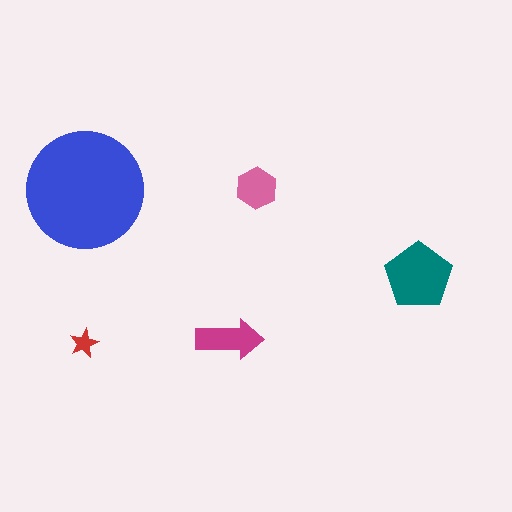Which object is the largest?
The blue circle.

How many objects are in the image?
There are 5 objects in the image.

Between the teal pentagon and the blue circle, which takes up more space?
The blue circle.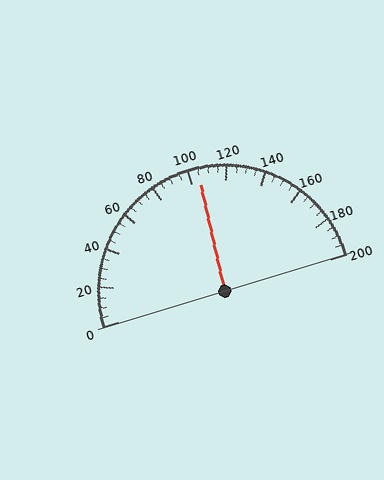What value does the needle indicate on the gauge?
The needle indicates approximately 105.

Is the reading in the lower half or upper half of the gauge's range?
The reading is in the upper half of the range (0 to 200).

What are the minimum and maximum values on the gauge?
The gauge ranges from 0 to 200.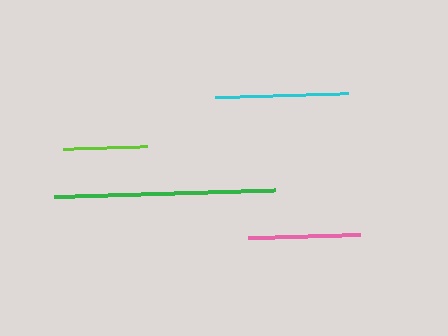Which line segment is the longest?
The green line is the longest at approximately 221 pixels.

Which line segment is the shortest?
The lime line is the shortest at approximately 84 pixels.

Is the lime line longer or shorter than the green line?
The green line is longer than the lime line.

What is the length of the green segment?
The green segment is approximately 221 pixels long.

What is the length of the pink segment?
The pink segment is approximately 112 pixels long.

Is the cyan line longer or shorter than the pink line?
The cyan line is longer than the pink line.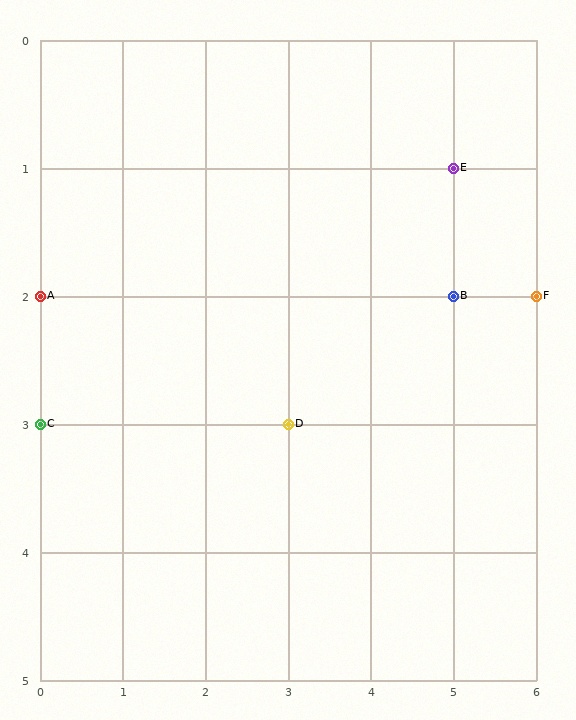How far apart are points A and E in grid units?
Points A and E are 5 columns and 1 row apart (about 5.1 grid units diagonally).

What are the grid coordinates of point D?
Point D is at grid coordinates (3, 3).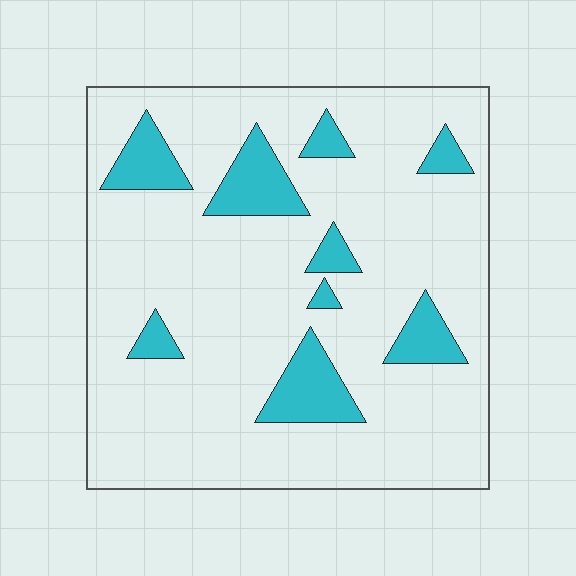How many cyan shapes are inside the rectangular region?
9.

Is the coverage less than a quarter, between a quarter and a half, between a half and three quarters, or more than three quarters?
Less than a quarter.